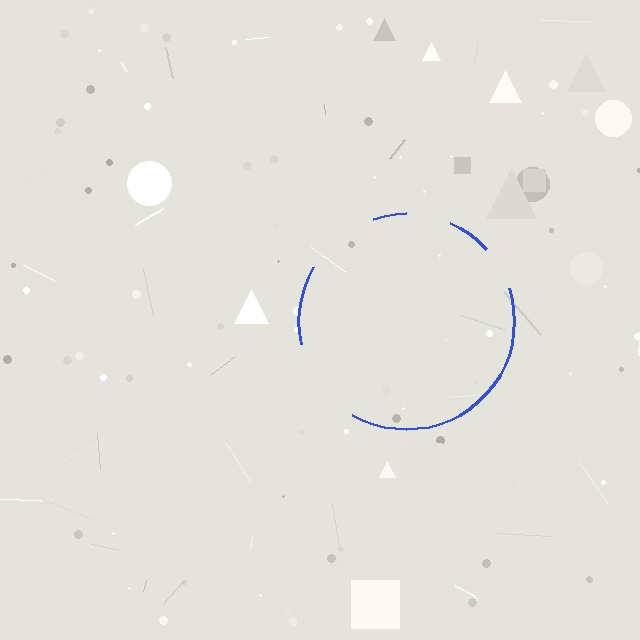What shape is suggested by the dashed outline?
The dashed outline suggests a circle.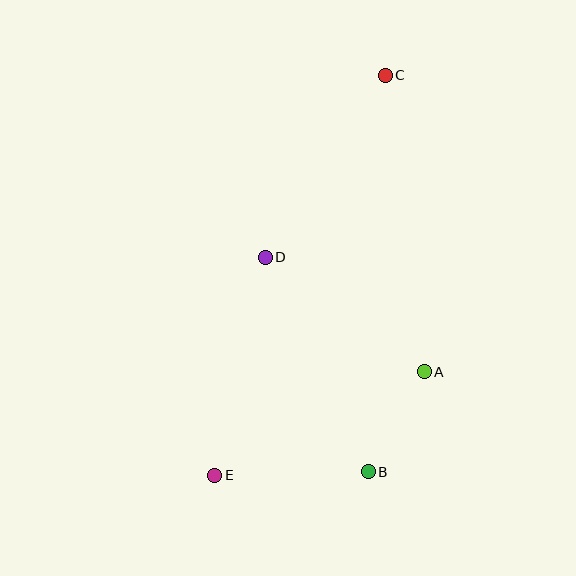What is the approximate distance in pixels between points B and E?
The distance between B and E is approximately 153 pixels.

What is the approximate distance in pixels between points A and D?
The distance between A and D is approximately 196 pixels.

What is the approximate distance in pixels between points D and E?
The distance between D and E is approximately 224 pixels.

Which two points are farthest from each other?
Points C and E are farthest from each other.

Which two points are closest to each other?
Points A and B are closest to each other.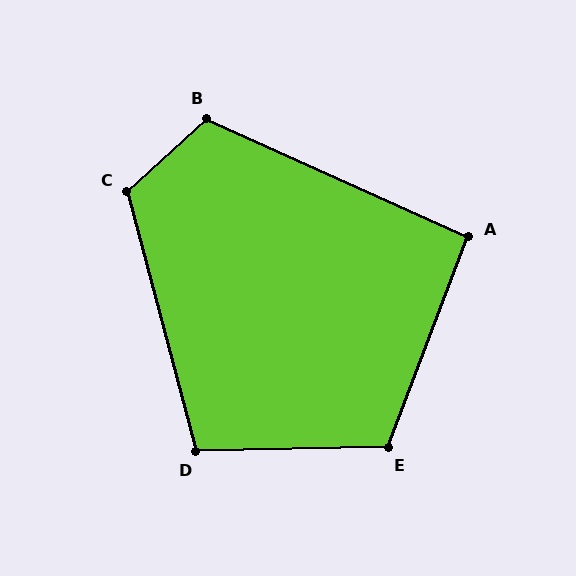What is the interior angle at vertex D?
Approximately 104 degrees (obtuse).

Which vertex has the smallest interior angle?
A, at approximately 93 degrees.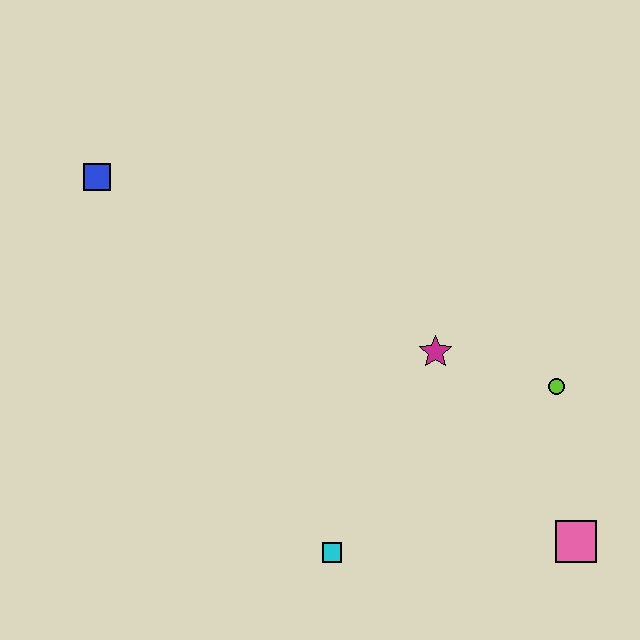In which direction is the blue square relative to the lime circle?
The blue square is to the left of the lime circle.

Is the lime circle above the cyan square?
Yes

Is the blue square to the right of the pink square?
No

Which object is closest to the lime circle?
The magenta star is closest to the lime circle.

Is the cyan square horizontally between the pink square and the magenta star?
No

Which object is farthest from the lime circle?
The blue square is farthest from the lime circle.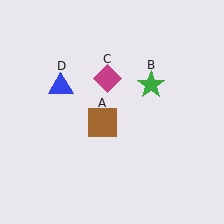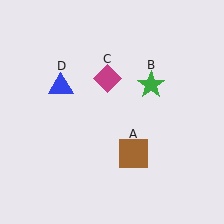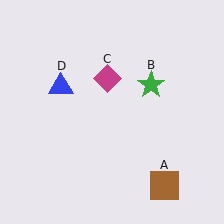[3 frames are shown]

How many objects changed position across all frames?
1 object changed position: brown square (object A).